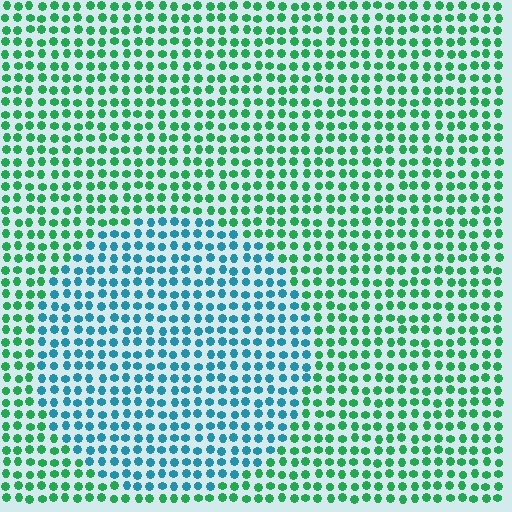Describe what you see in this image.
The image is filled with small green elements in a uniform arrangement. A circle-shaped region is visible where the elements are tinted to a slightly different hue, forming a subtle color boundary.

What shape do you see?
I see a circle.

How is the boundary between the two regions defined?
The boundary is defined purely by a slight shift in hue (about 49 degrees). Spacing, size, and orientation are identical on both sides.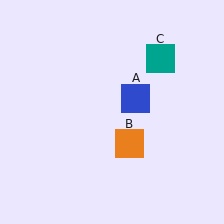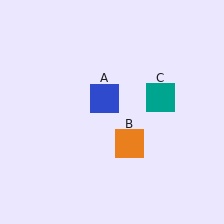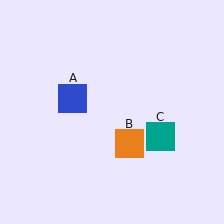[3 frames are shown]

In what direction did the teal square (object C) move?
The teal square (object C) moved down.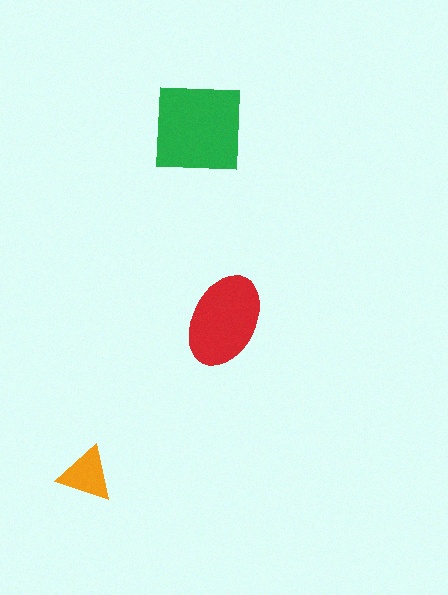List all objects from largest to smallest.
The green square, the red ellipse, the orange triangle.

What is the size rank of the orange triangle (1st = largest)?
3rd.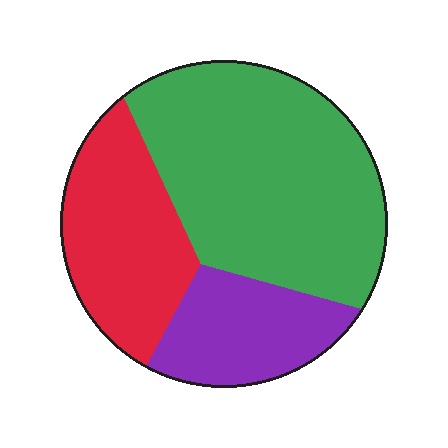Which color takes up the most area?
Green, at roughly 55%.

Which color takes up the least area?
Purple, at roughly 20%.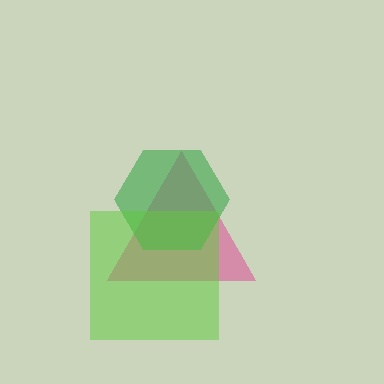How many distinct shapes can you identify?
There are 3 distinct shapes: a pink triangle, a green hexagon, a lime square.